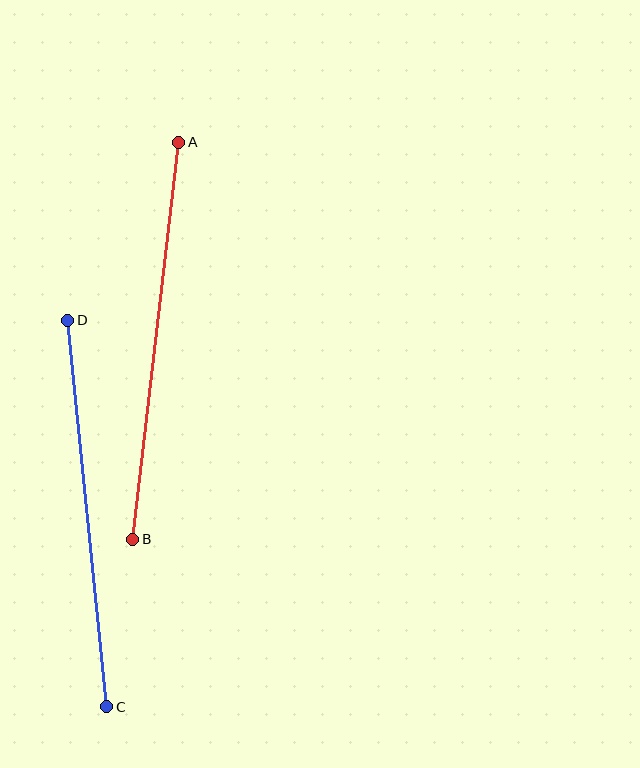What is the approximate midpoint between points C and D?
The midpoint is at approximately (87, 514) pixels.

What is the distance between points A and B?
The distance is approximately 400 pixels.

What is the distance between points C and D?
The distance is approximately 389 pixels.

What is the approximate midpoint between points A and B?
The midpoint is at approximately (156, 341) pixels.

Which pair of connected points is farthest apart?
Points A and B are farthest apart.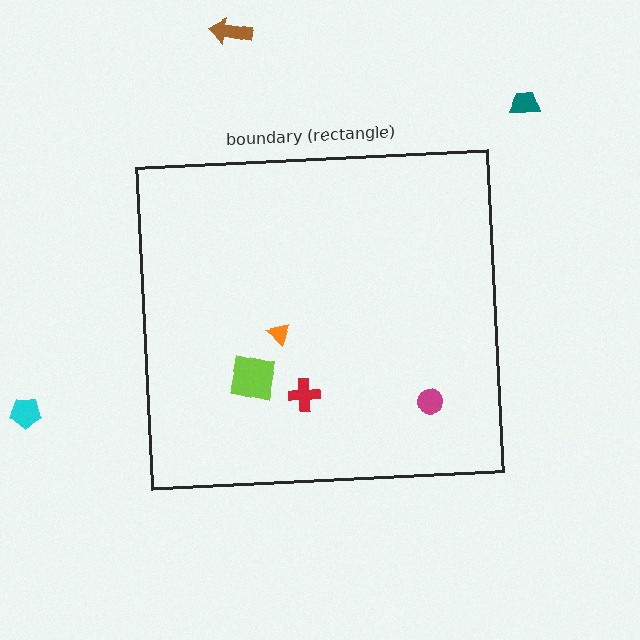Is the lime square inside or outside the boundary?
Inside.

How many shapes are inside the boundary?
4 inside, 3 outside.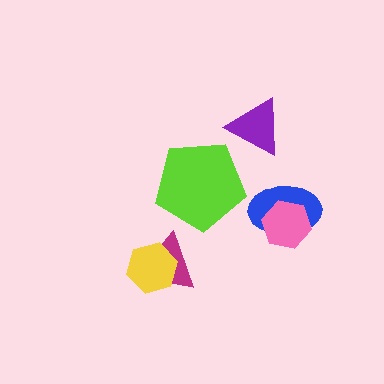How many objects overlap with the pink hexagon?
1 object overlaps with the pink hexagon.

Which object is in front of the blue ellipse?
The pink hexagon is in front of the blue ellipse.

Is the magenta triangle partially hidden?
Yes, it is partially covered by another shape.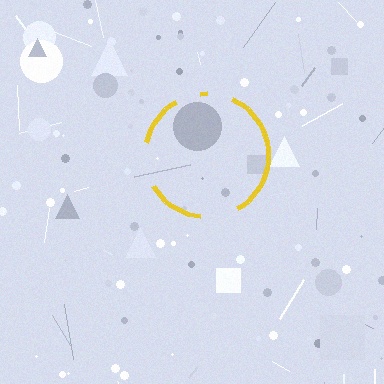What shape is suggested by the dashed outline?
The dashed outline suggests a circle.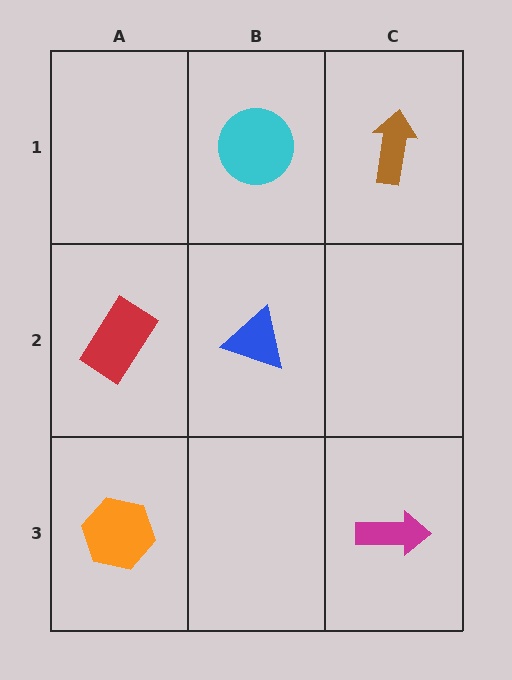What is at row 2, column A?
A red rectangle.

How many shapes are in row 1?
2 shapes.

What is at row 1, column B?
A cyan circle.